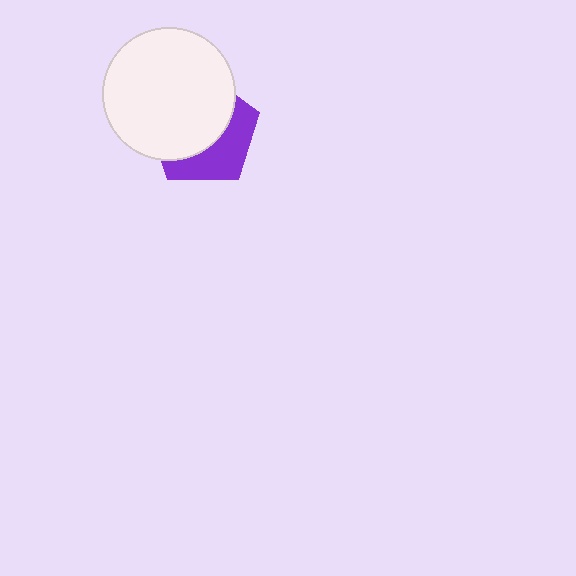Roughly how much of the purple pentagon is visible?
A small part of it is visible (roughly 39%).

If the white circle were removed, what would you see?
You would see the complete purple pentagon.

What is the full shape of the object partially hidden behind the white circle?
The partially hidden object is a purple pentagon.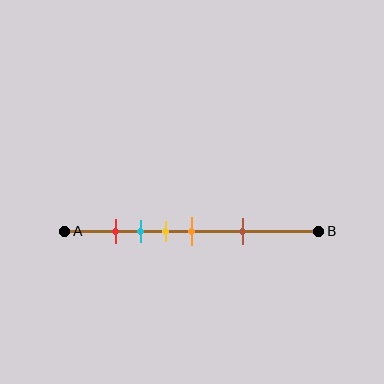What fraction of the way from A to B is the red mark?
The red mark is approximately 20% (0.2) of the way from A to B.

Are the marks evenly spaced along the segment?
No, the marks are not evenly spaced.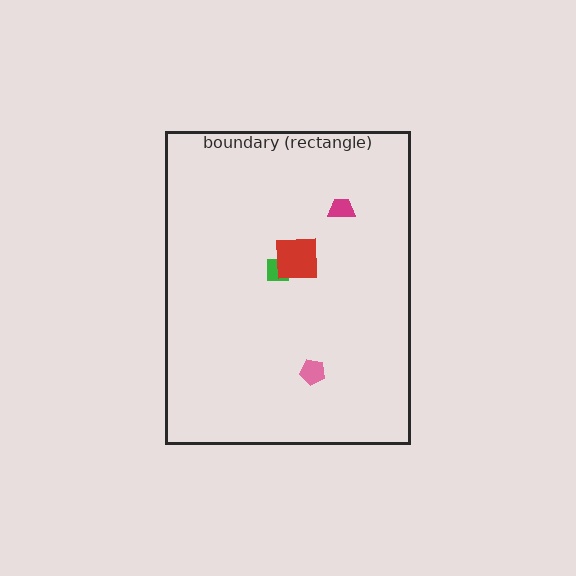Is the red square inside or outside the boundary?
Inside.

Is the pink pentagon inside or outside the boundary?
Inside.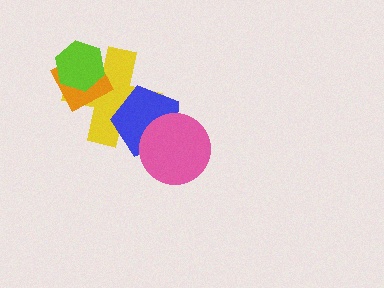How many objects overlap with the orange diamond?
2 objects overlap with the orange diamond.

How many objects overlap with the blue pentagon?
2 objects overlap with the blue pentagon.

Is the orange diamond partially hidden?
Yes, it is partially covered by another shape.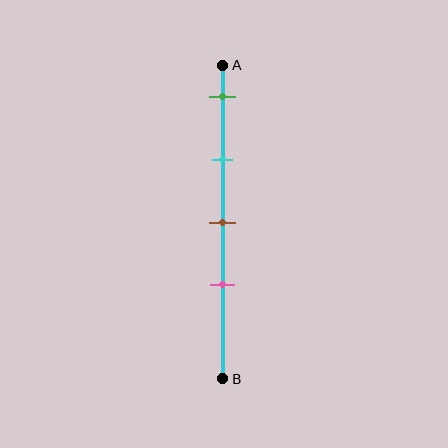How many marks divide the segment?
There are 4 marks dividing the segment.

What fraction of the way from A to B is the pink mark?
The pink mark is approximately 70% (0.7) of the way from A to B.